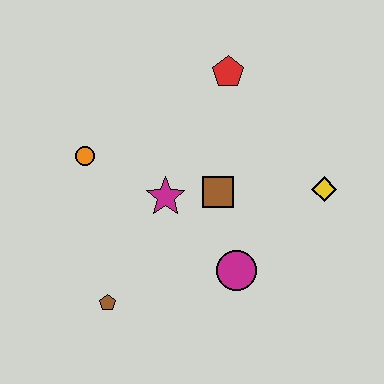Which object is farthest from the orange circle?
The yellow diamond is farthest from the orange circle.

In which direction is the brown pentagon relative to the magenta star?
The brown pentagon is below the magenta star.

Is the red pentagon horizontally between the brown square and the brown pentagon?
No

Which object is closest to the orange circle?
The magenta star is closest to the orange circle.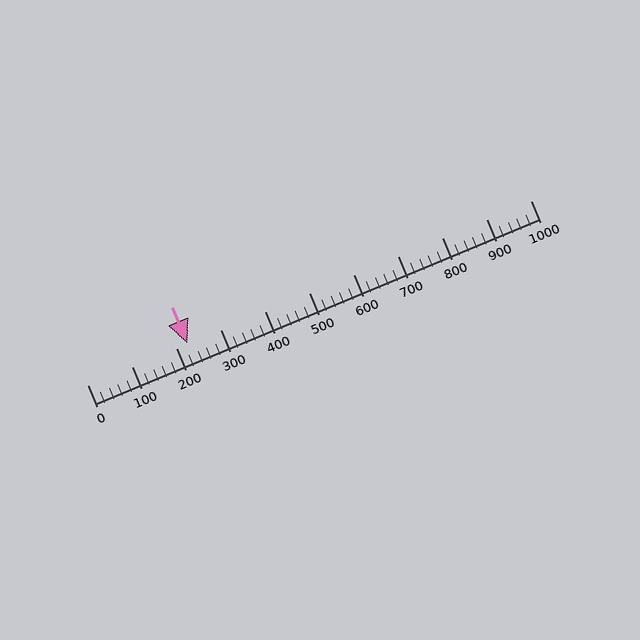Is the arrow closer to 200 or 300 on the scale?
The arrow is closer to 200.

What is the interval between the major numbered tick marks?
The major tick marks are spaced 100 units apart.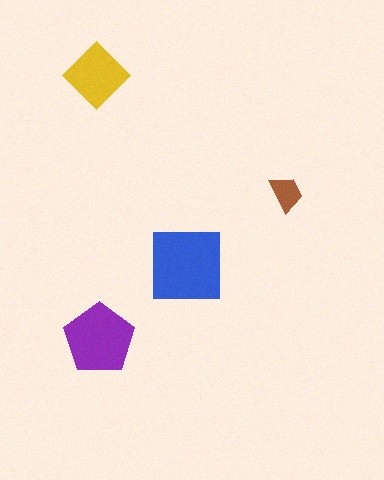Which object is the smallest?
The brown trapezoid.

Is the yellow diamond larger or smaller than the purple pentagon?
Smaller.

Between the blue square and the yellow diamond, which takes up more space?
The blue square.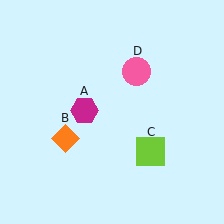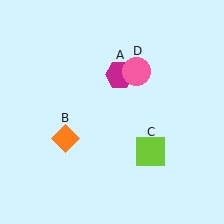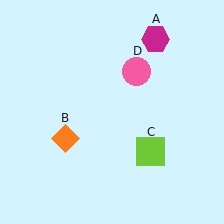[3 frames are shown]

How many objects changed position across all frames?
1 object changed position: magenta hexagon (object A).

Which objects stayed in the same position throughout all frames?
Orange diamond (object B) and lime square (object C) and pink circle (object D) remained stationary.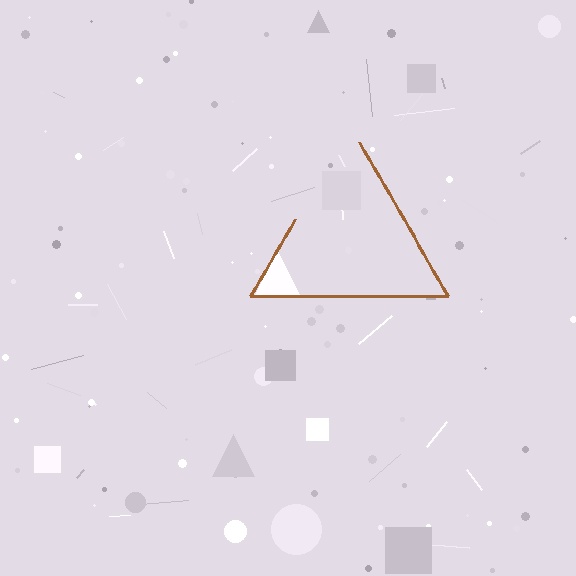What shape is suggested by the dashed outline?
The dashed outline suggests a triangle.